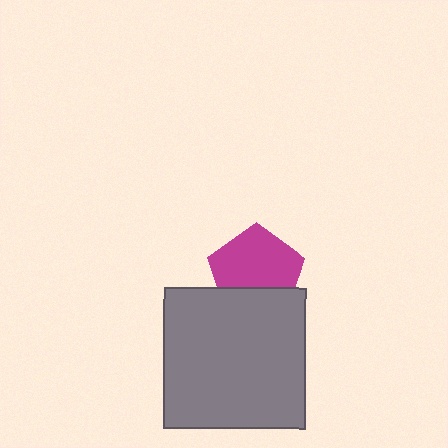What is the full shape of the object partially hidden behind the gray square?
The partially hidden object is a magenta pentagon.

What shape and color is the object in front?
The object in front is a gray square.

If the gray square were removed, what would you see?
You would see the complete magenta pentagon.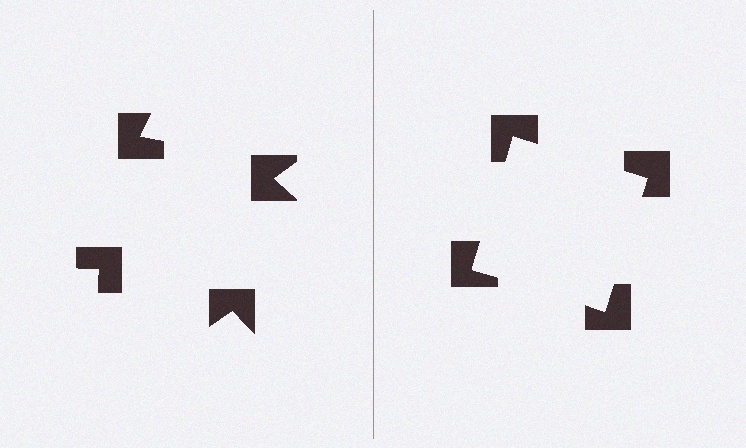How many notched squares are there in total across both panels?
8 — 4 on each side.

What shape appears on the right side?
An illusory square.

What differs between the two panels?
The notched squares are positioned identically on both sides; only the wedge orientations differ. On the right they align to a square; on the left they are misaligned.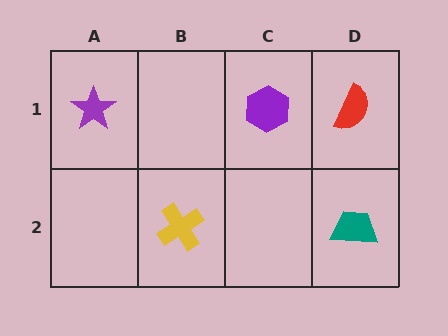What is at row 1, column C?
A purple hexagon.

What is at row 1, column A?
A purple star.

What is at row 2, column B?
A yellow cross.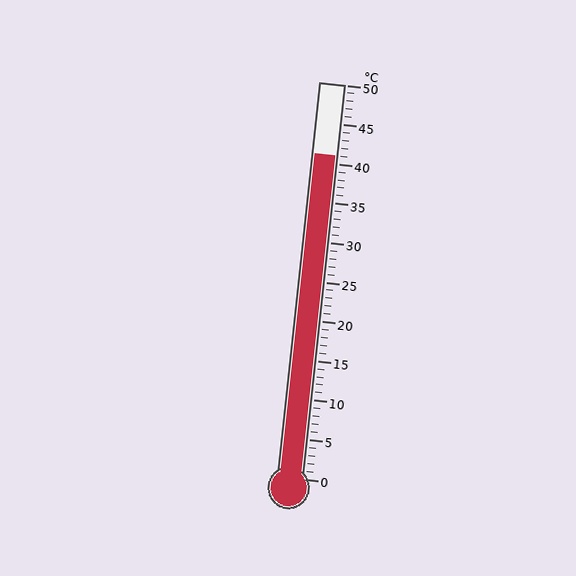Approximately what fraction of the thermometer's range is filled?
The thermometer is filled to approximately 80% of its range.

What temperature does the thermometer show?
The thermometer shows approximately 41°C.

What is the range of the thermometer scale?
The thermometer scale ranges from 0°C to 50°C.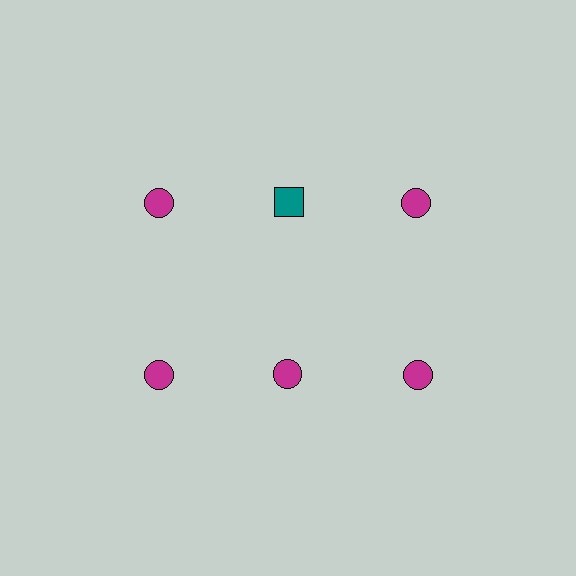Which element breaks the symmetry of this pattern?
The teal square in the top row, second from left column breaks the symmetry. All other shapes are magenta circles.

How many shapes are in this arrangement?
There are 6 shapes arranged in a grid pattern.